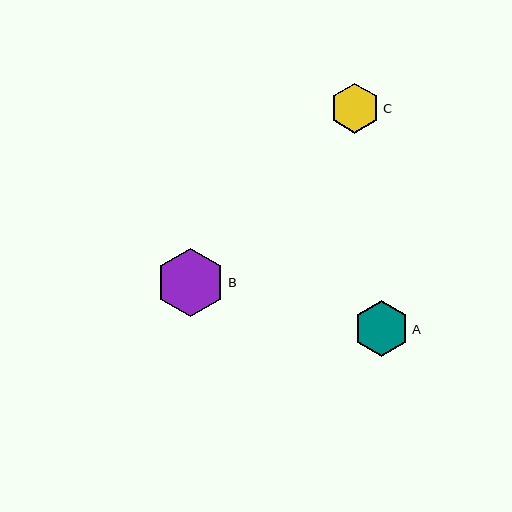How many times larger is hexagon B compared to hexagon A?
Hexagon B is approximately 1.2 times the size of hexagon A.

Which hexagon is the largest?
Hexagon B is the largest with a size of approximately 69 pixels.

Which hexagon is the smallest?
Hexagon C is the smallest with a size of approximately 50 pixels.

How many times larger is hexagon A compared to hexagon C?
Hexagon A is approximately 1.1 times the size of hexagon C.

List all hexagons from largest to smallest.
From largest to smallest: B, A, C.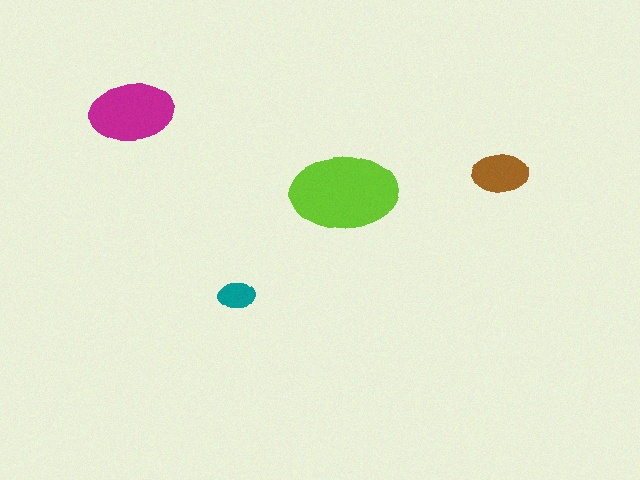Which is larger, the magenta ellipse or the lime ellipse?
The lime one.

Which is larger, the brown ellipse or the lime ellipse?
The lime one.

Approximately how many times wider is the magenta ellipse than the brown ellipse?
About 1.5 times wider.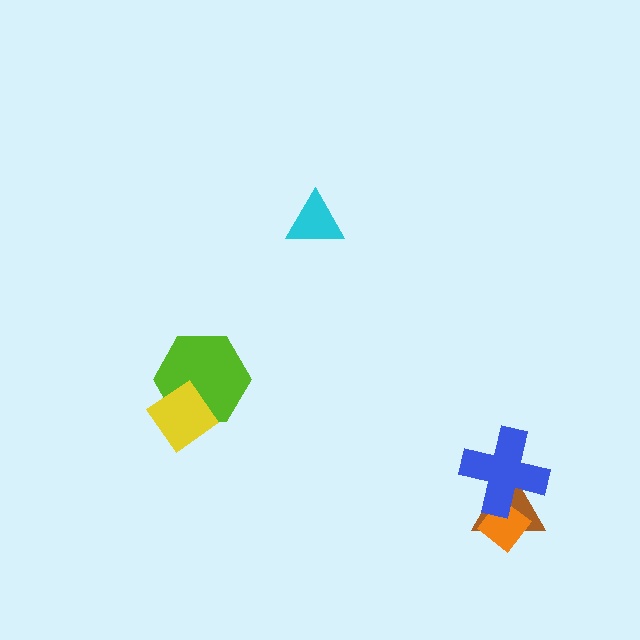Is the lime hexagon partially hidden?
Yes, it is partially covered by another shape.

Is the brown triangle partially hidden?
Yes, it is partially covered by another shape.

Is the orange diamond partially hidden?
Yes, it is partially covered by another shape.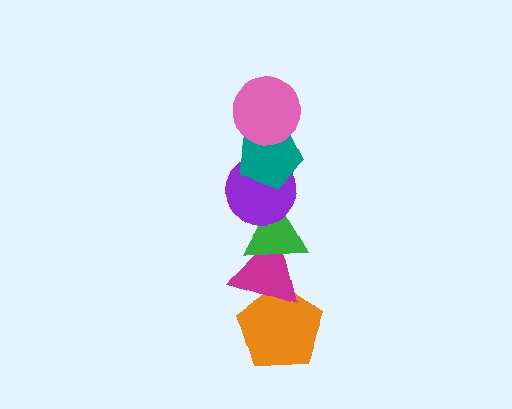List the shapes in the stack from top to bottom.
From top to bottom: the pink circle, the teal pentagon, the purple circle, the green triangle, the magenta triangle, the orange pentagon.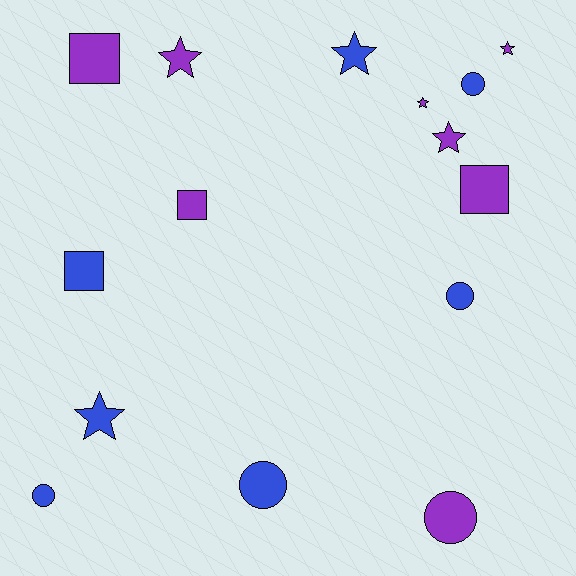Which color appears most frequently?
Purple, with 8 objects.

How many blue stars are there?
There are 2 blue stars.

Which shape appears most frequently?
Star, with 6 objects.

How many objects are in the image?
There are 15 objects.